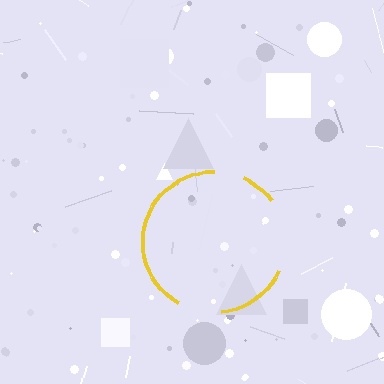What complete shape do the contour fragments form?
The contour fragments form a circle.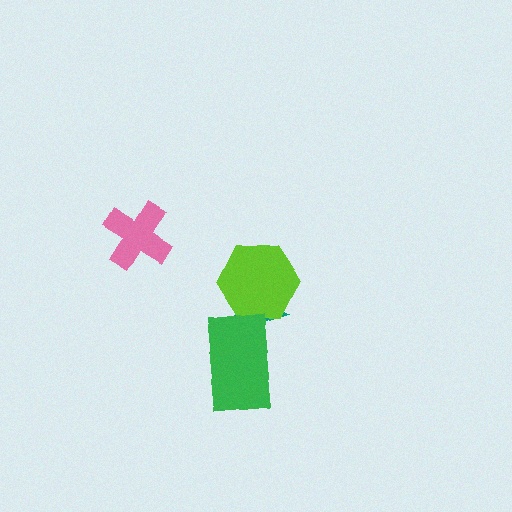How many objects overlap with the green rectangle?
1 object overlaps with the green rectangle.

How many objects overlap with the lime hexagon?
1 object overlaps with the lime hexagon.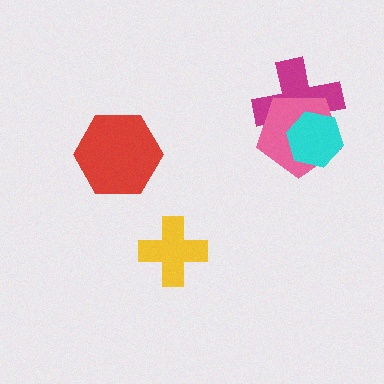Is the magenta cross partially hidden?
Yes, it is partially covered by another shape.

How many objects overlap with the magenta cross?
2 objects overlap with the magenta cross.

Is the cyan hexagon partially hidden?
No, no other shape covers it.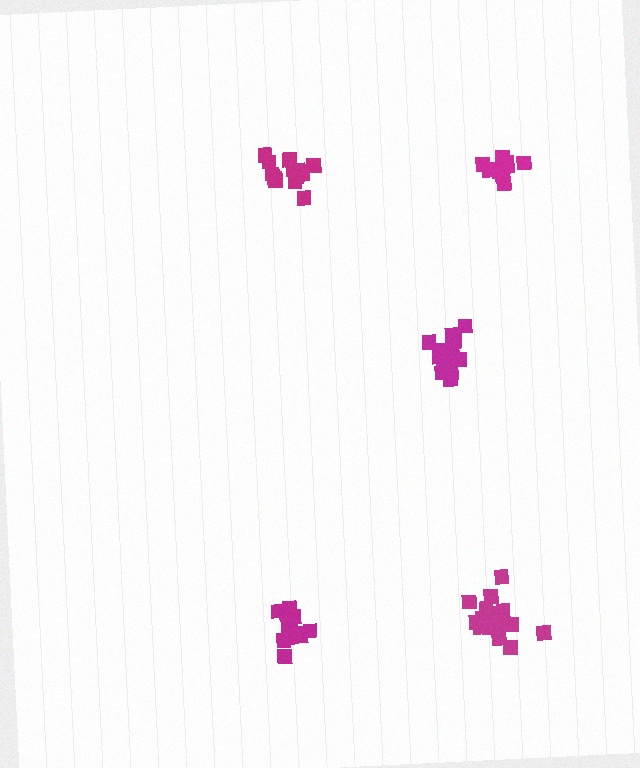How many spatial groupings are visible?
There are 5 spatial groupings.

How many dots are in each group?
Group 1: 15 dots, Group 2: 19 dots, Group 3: 15 dots, Group 4: 13 dots, Group 5: 15 dots (77 total).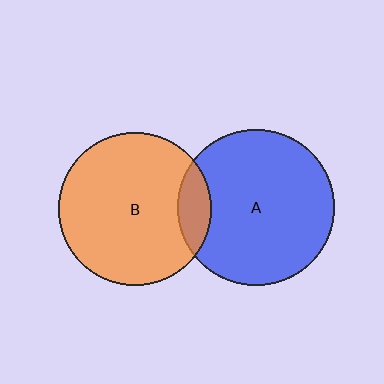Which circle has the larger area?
Circle A (blue).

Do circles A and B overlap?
Yes.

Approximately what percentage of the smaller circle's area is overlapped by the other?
Approximately 10%.